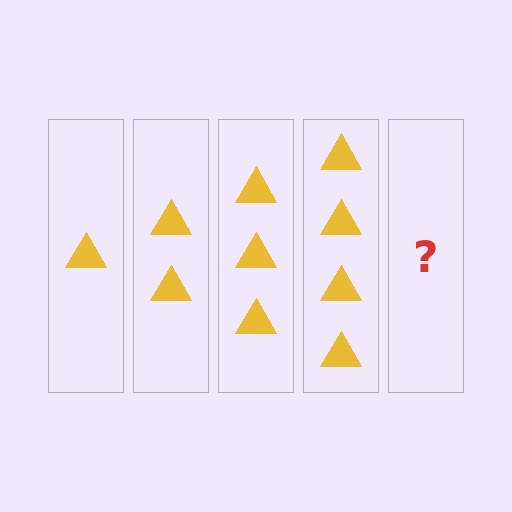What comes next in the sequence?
The next element should be 5 triangles.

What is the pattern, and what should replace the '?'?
The pattern is that each step adds one more triangle. The '?' should be 5 triangles.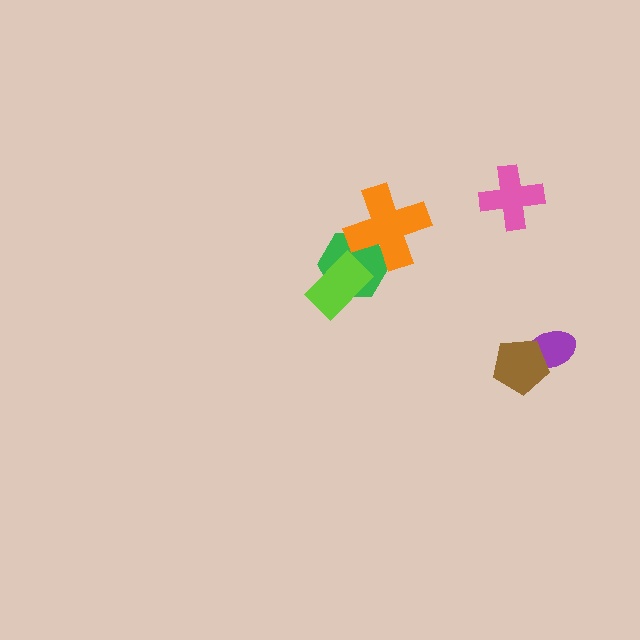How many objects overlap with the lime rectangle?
1 object overlaps with the lime rectangle.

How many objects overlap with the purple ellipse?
1 object overlaps with the purple ellipse.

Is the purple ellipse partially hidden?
Yes, it is partially covered by another shape.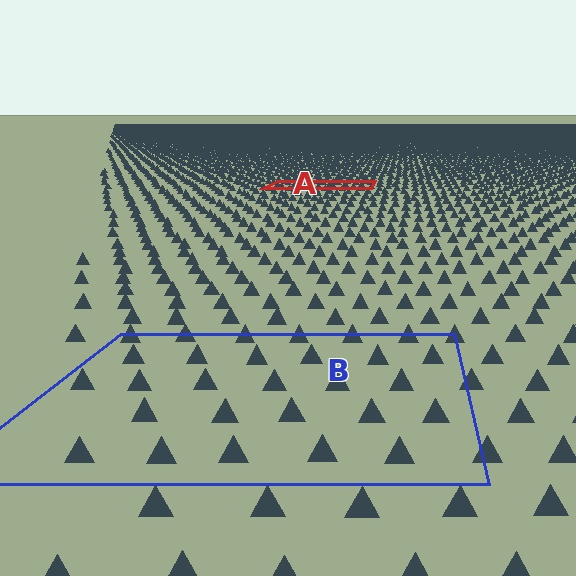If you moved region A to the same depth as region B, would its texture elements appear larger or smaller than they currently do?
They would appear larger. At a closer depth, the same texture elements are projected at a bigger on-screen size.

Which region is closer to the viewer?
Region B is closer. The texture elements there are larger and more spread out.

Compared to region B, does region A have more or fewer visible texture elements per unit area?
Region A has more texture elements per unit area — they are packed more densely because it is farther away.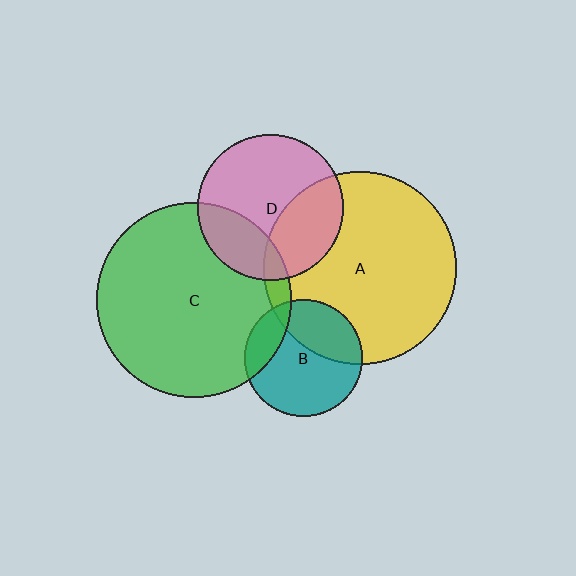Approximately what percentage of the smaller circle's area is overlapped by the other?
Approximately 35%.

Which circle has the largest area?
Circle C (green).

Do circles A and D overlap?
Yes.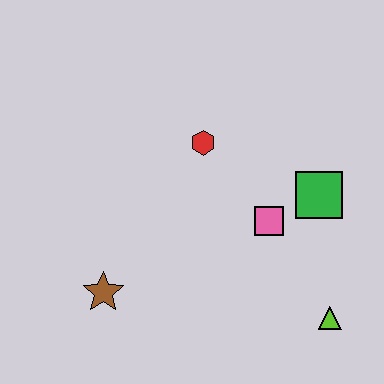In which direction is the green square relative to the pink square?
The green square is to the right of the pink square.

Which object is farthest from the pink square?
The brown star is farthest from the pink square.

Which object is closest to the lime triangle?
The pink square is closest to the lime triangle.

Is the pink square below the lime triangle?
No